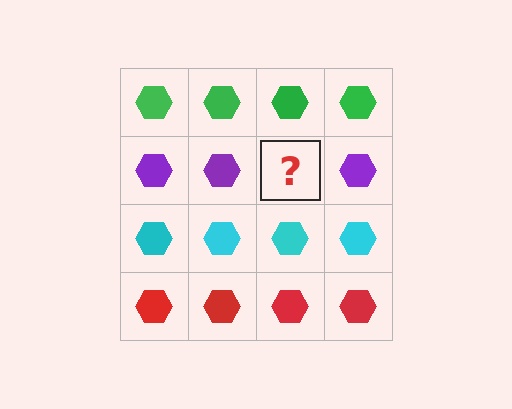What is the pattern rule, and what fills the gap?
The rule is that each row has a consistent color. The gap should be filled with a purple hexagon.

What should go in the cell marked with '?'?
The missing cell should contain a purple hexagon.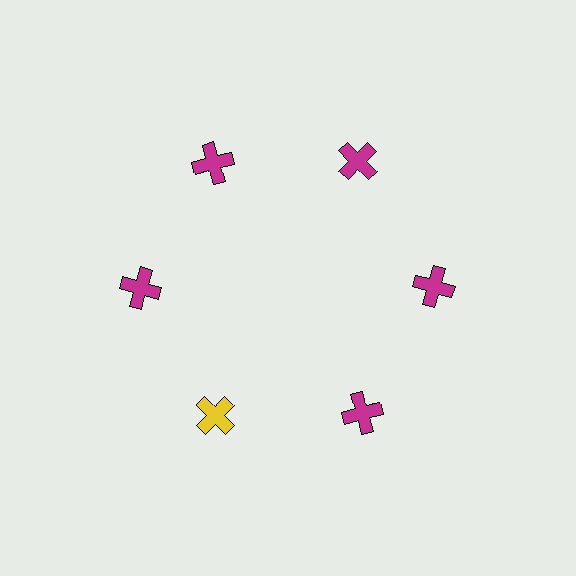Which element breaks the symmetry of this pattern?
The yellow cross at roughly the 7 o'clock position breaks the symmetry. All other shapes are magenta crosses.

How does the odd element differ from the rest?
It has a different color: yellow instead of magenta.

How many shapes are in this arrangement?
There are 6 shapes arranged in a ring pattern.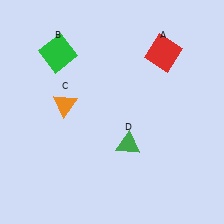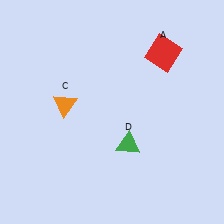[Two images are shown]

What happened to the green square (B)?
The green square (B) was removed in Image 2. It was in the top-left area of Image 1.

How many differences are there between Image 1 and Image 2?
There is 1 difference between the two images.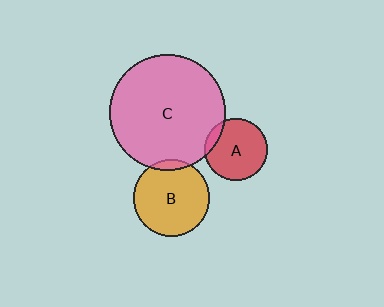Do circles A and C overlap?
Yes.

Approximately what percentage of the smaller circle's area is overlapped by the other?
Approximately 10%.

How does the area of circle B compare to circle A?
Approximately 1.5 times.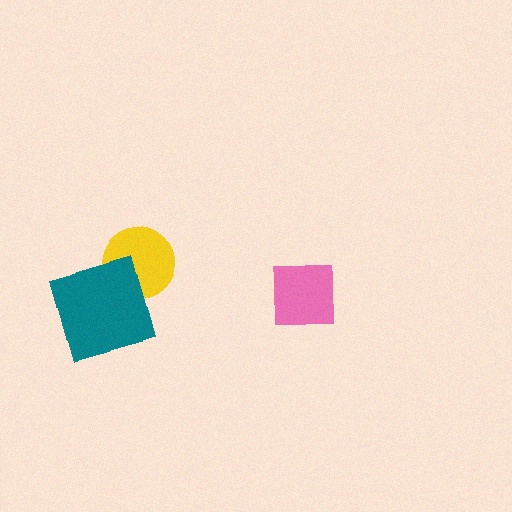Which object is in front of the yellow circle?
The teal square is in front of the yellow circle.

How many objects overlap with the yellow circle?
1 object overlaps with the yellow circle.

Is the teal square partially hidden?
No, no other shape covers it.